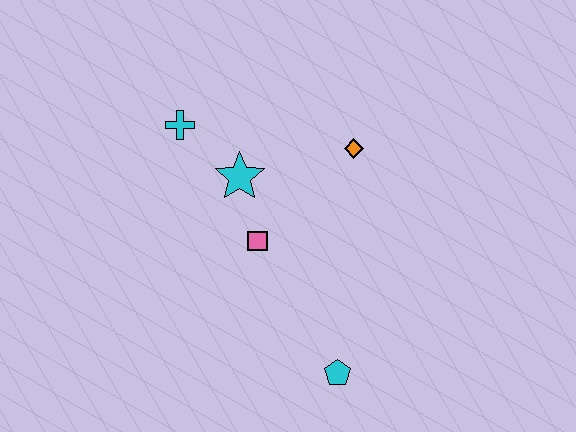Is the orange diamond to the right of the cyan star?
Yes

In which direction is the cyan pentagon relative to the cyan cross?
The cyan pentagon is below the cyan cross.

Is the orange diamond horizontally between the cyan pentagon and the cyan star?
No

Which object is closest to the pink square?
The cyan star is closest to the pink square.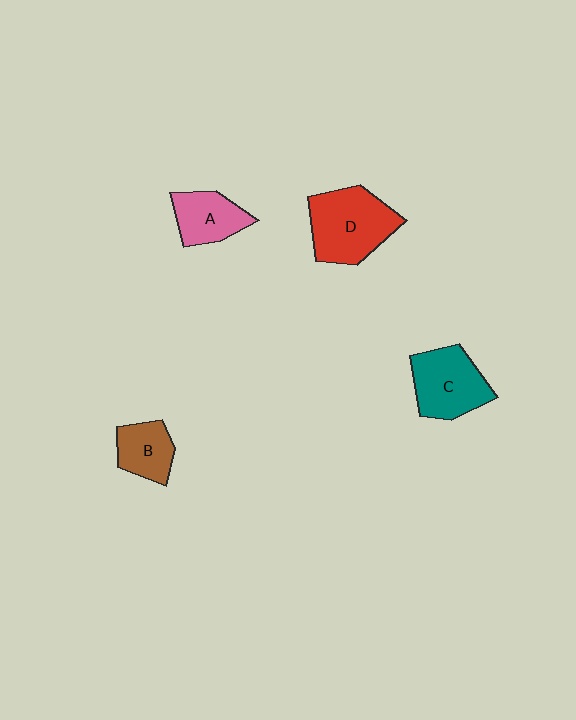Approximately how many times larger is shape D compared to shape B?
Approximately 1.9 times.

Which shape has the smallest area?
Shape B (brown).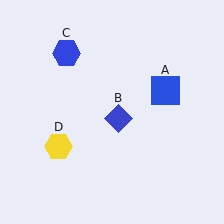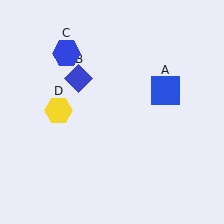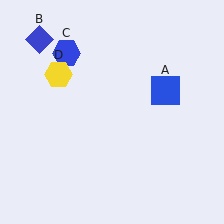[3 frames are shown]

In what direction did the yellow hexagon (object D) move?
The yellow hexagon (object D) moved up.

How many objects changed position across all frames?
2 objects changed position: blue diamond (object B), yellow hexagon (object D).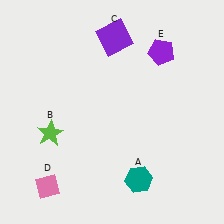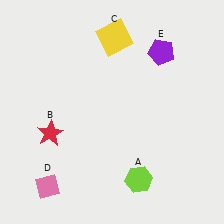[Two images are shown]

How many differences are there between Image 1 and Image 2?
There are 3 differences between the two images.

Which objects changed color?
A changed from teal to lime. B changed from lime to red. C changed from purple to yellow.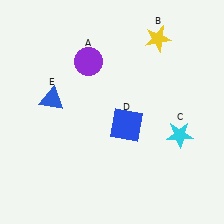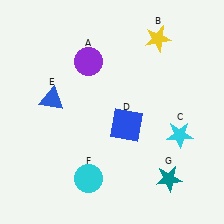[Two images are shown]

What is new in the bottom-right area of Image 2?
A teal star (G) was added in the bottom-right area of Image 2.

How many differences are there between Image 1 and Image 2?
There are 2 differences between the two images.